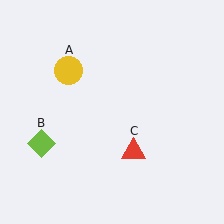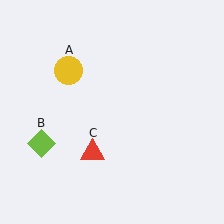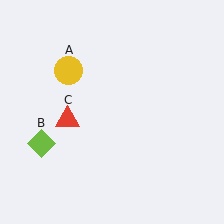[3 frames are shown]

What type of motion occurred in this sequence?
The red triangle (object C) rotated clockwise around the center of the scene.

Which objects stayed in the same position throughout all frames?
Yellow circle (object A) and lime diamond (object B) remained stationary.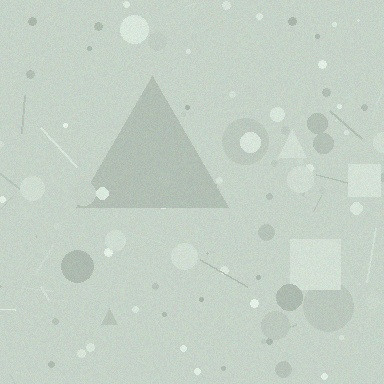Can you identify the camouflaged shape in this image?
The camouflaged shape is a triangle.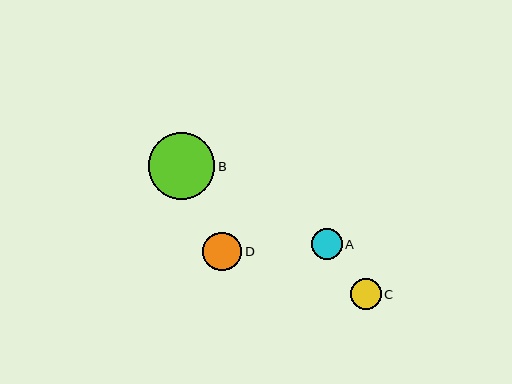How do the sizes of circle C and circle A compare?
Circle C and circle A are approximately the same size.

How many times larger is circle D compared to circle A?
Circle D is approximately 1.2 times the size of circle A.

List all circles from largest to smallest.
From largest to smallest: B, D, C, A.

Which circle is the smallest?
Circle A is the smallest with a size of approximately 31 pixels.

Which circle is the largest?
Circle B is the largest with a size of approximately 66 pixels.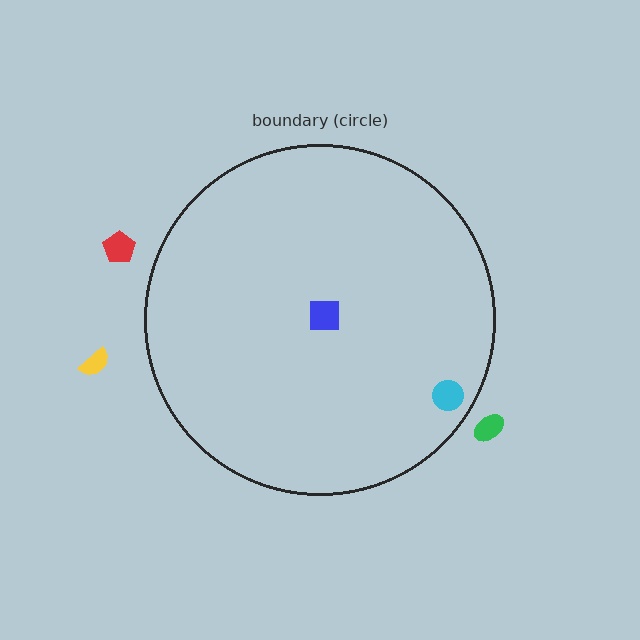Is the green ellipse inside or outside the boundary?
Outside.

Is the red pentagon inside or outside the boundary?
Outside.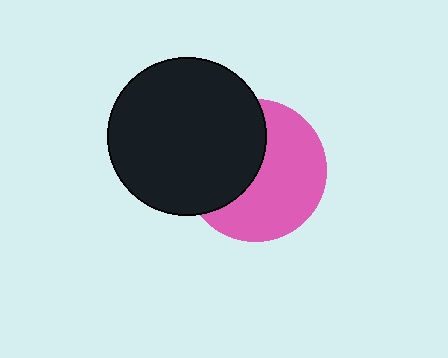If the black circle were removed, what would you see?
You would see the complete pink circle.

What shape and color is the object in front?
The object in front is a black circle.